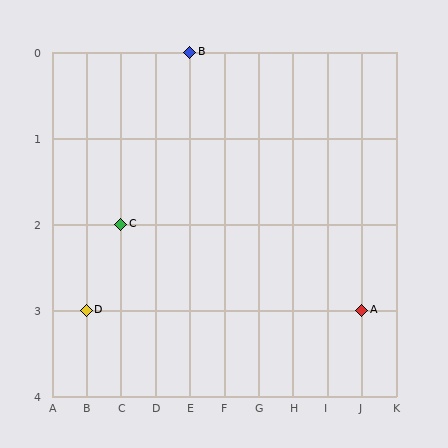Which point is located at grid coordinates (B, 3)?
Point D is at (B, 3).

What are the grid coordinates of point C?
Point C is at grid coordinates (C, 2).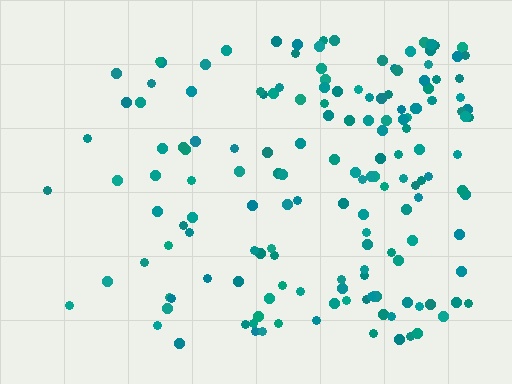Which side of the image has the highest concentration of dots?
The right.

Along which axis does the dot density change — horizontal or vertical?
Horizontal.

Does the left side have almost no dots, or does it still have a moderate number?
Still a moderate number, just noticeably fewer than the right.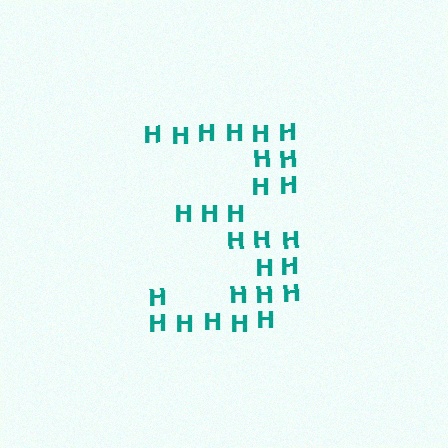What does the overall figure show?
The overall figure shows the digit 3.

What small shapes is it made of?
It is made of small letter H's.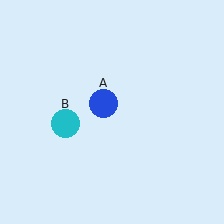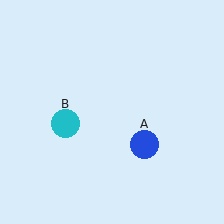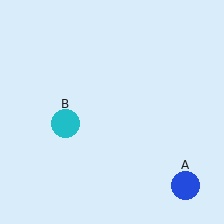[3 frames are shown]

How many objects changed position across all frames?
1 object changed position: blue circle (object A).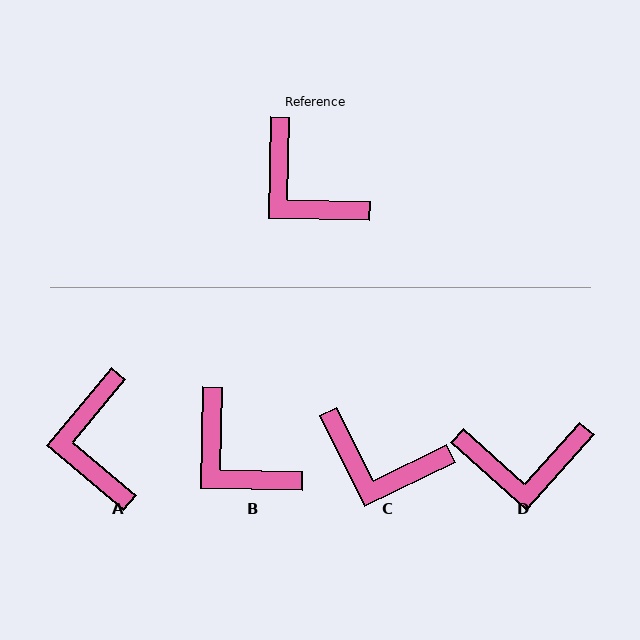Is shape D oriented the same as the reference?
No, it is off by about 49 degrees.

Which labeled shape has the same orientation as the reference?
B.